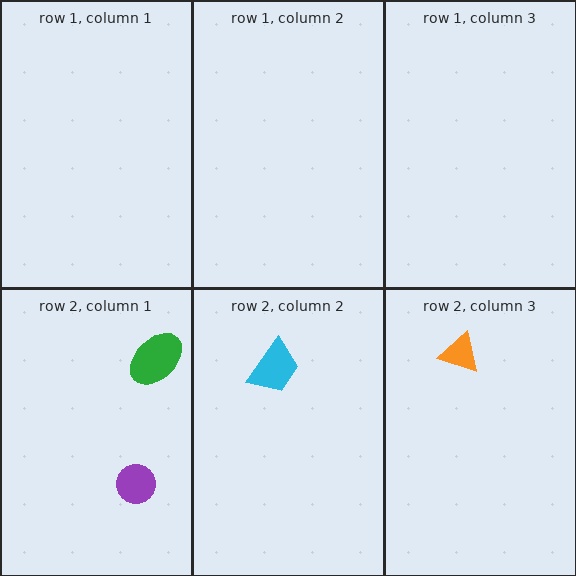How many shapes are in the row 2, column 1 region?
2.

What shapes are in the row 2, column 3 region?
The orange triangle.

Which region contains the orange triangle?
The row 2, column 3 region.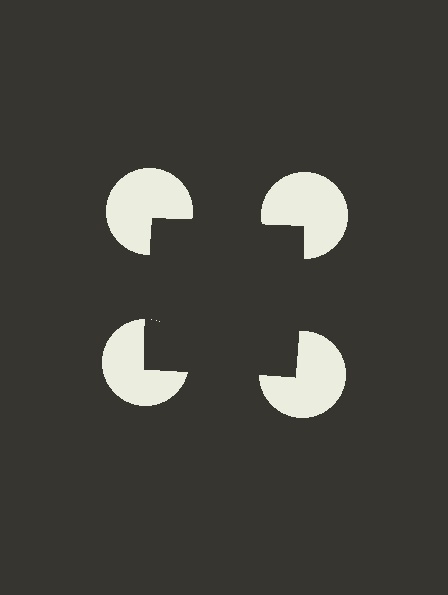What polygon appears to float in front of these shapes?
An illusory square — its edges are inferred from the aligned wedge cuts in the pac-man discs, not physically drawn.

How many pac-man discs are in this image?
There are 4 — one at each vertex of the illusory square.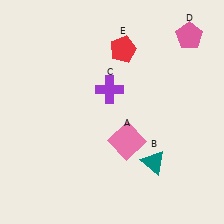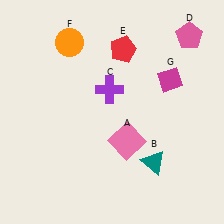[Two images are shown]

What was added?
An orange circle (F), a magenta diamond (G) were added in Image 2.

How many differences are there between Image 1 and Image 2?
There are 2 differences between the two images.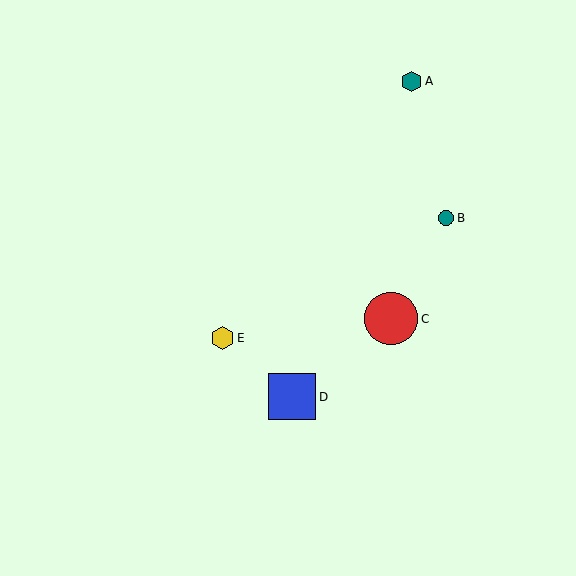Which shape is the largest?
The red circle (labeled C) is the largest.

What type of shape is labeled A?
Shape A is a teal hexagon.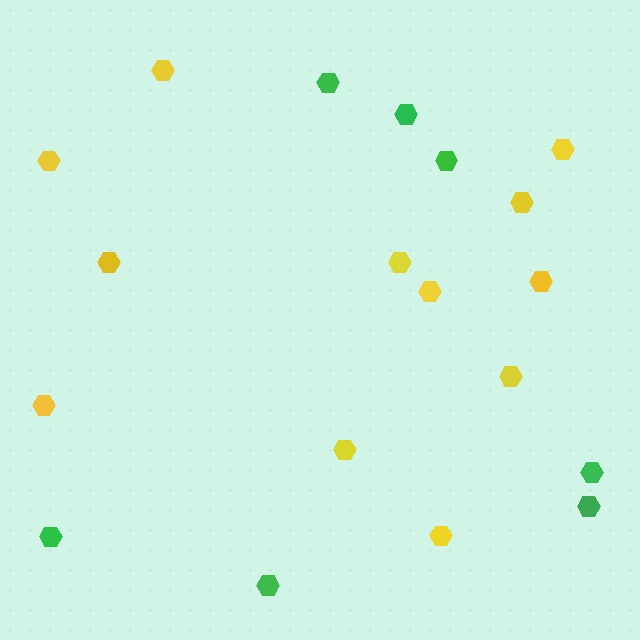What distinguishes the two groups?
There are 2 groups: one group of yellow hexagons (12) and one group of green hexagons (7).